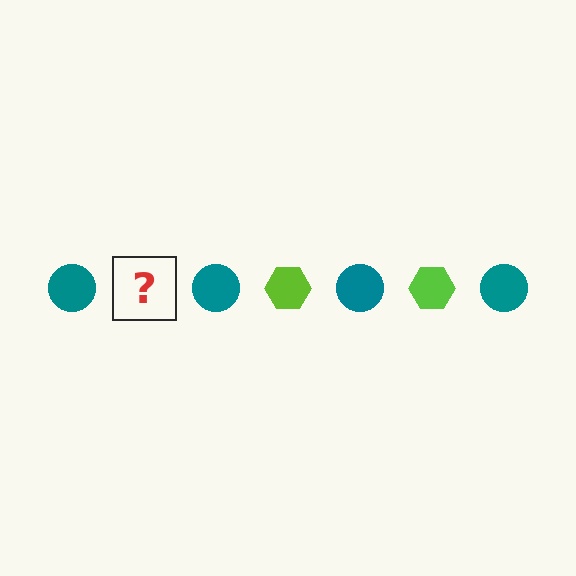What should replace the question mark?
The question mark should be replaced with a lime hexagon.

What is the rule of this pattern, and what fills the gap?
The rule is that the pattern alternates between teal circle and lime hexagon. The gap should be filled with a lime hexagon.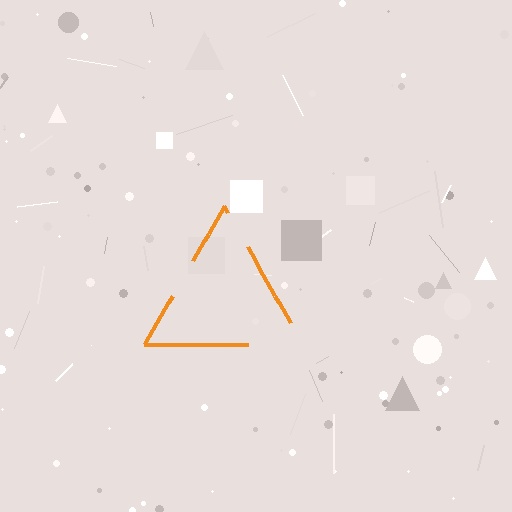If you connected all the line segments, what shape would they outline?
They would outline a triangle.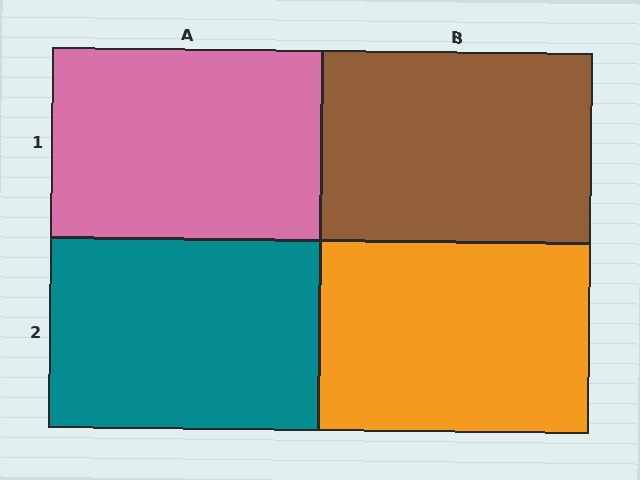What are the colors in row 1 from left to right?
Pink, brown.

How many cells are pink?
1 cell is pink.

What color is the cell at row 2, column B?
Orange.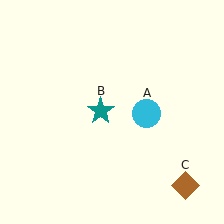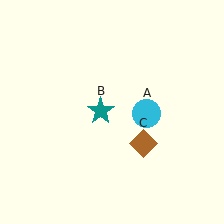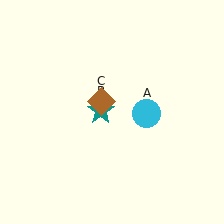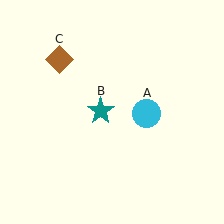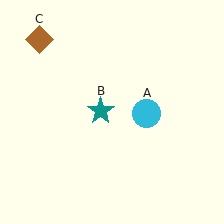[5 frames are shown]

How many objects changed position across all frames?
1 object changed position: brown diamond (object C).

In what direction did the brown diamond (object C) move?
The brown diamond (object C) moved up and to the left.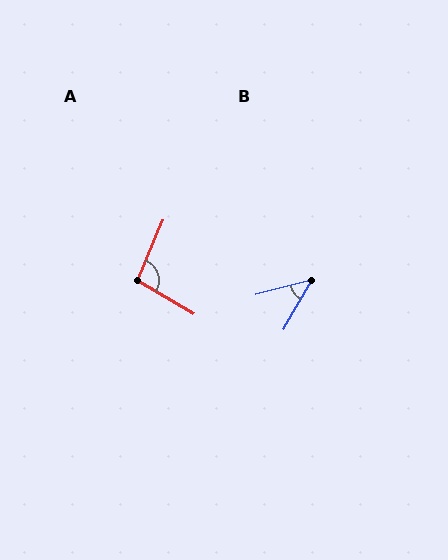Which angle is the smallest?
B, at approximately 46 degrees.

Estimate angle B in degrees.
Approximately 46 degrees.